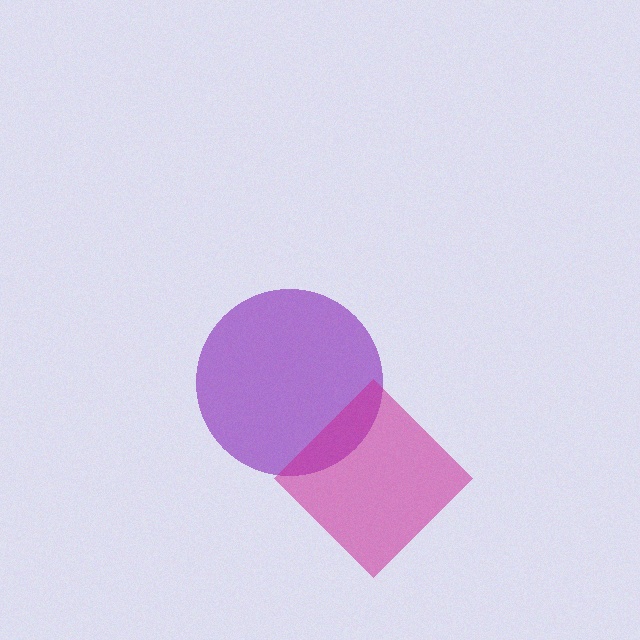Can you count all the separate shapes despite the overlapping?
Yes, there are 2 separate shapes.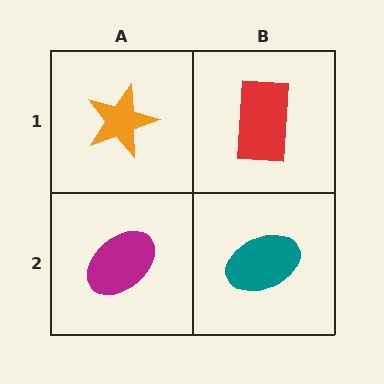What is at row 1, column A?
An orange star.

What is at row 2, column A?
A magenta ellipse.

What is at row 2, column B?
A teal ellipse.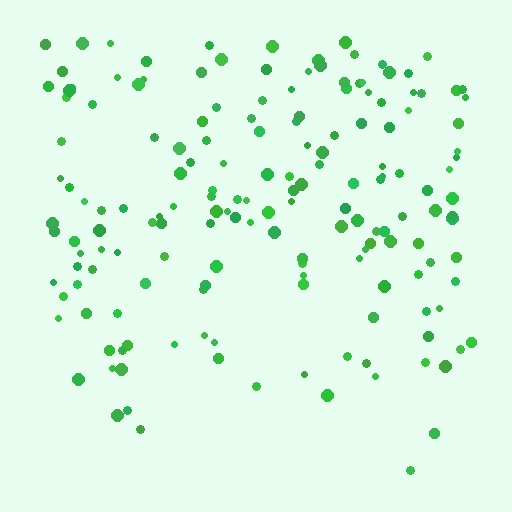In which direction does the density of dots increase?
From bottom to top, with the top side densest.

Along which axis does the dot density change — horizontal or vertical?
Vertical.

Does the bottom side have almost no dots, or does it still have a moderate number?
Still a moderate number, just noticeably fewer than the top.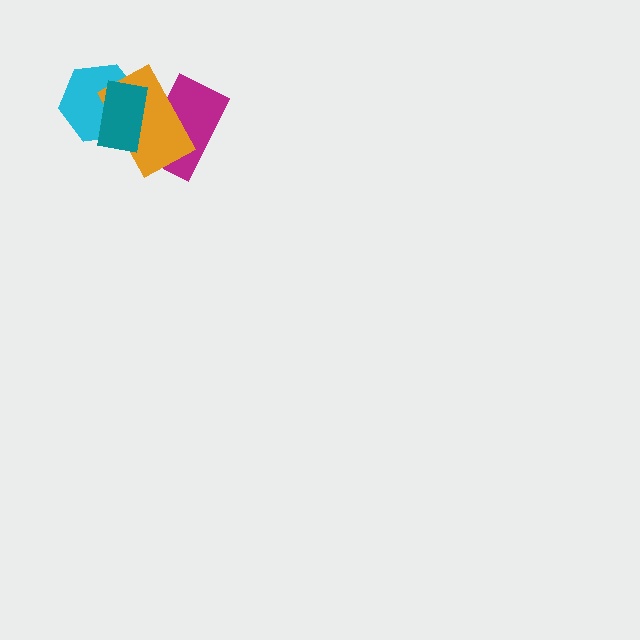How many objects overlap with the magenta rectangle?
2 objects overlap with the magenta rectangle.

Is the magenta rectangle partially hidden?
Yes, it is partially covered by another shape.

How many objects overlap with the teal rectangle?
3 objects overlap with the teal rectangle.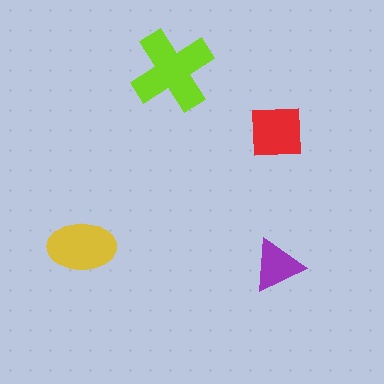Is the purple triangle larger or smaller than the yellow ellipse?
Smaller.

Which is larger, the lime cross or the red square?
The lime cross.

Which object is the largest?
The lime cross.